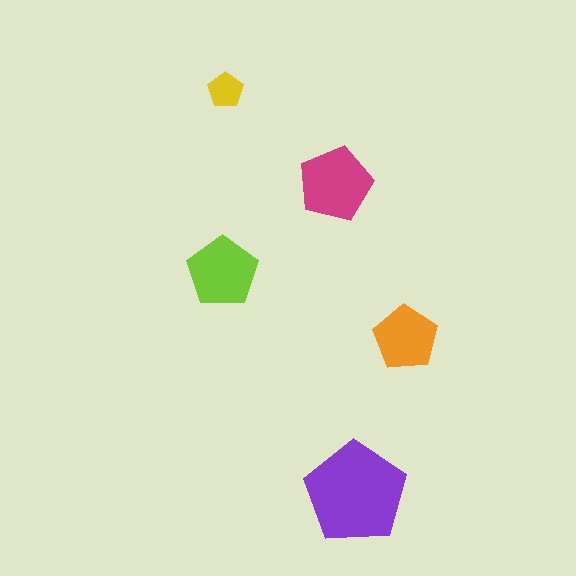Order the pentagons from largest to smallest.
the purple one, the magenta one, the lime one, the orange one, the yellow one.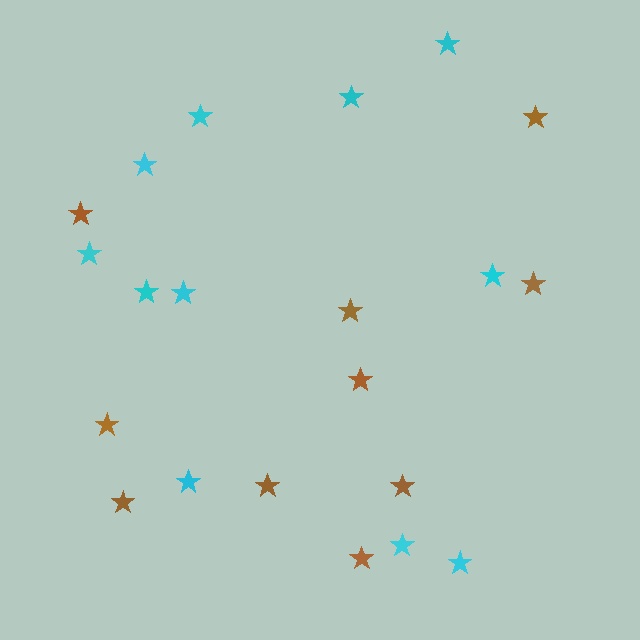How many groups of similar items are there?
There are 2 groups: one group of cyan stars (11) and one group of brown stars (10).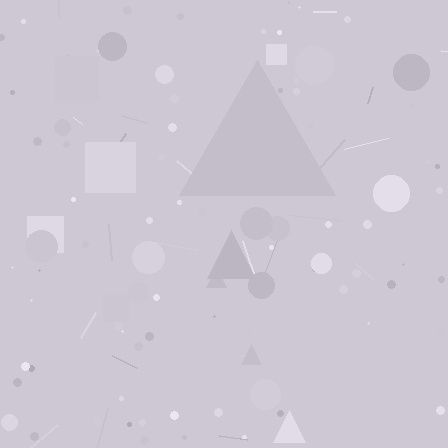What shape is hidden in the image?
A triangle is hidden in the image.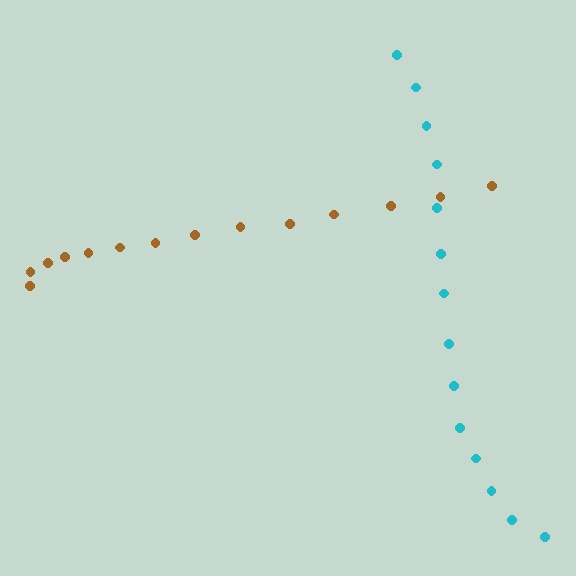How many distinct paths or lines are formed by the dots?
There are 2 distinct paths.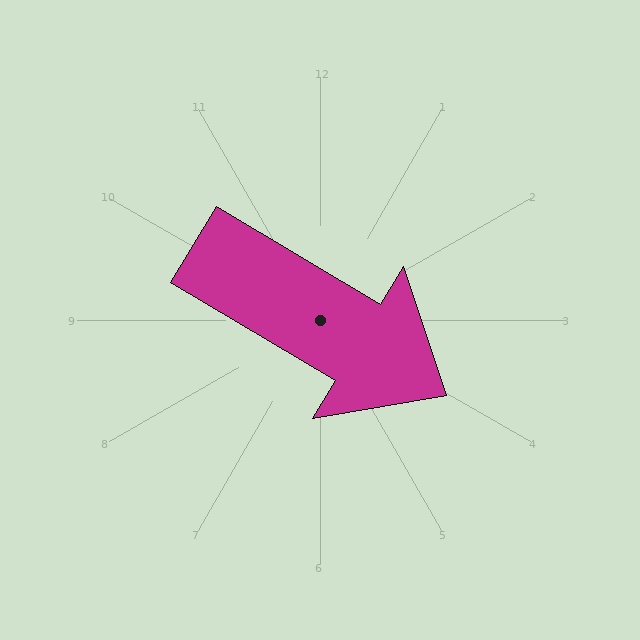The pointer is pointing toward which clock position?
Roughly 4 o'clock.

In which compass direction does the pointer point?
Southeast.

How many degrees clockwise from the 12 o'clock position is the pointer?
Approximately 121 degrees.